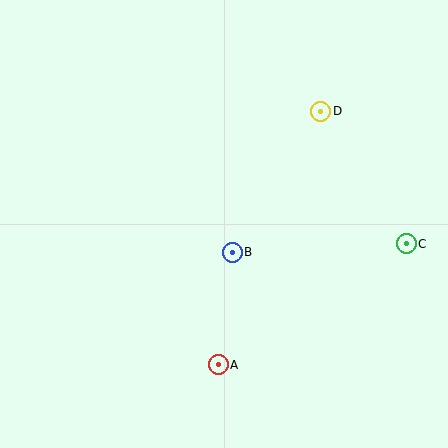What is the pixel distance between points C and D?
The distance between C and D is 158 pixels.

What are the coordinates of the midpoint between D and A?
The midpoint between D and A is at (269, 238).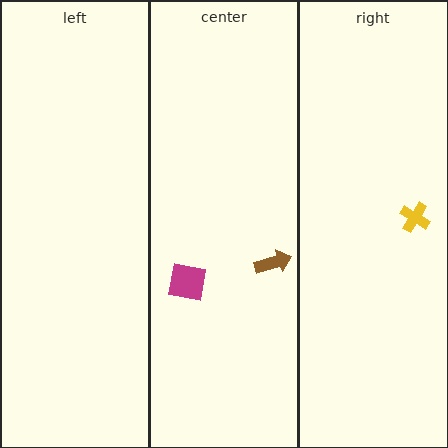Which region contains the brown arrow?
The center region.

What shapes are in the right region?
The yellow cross.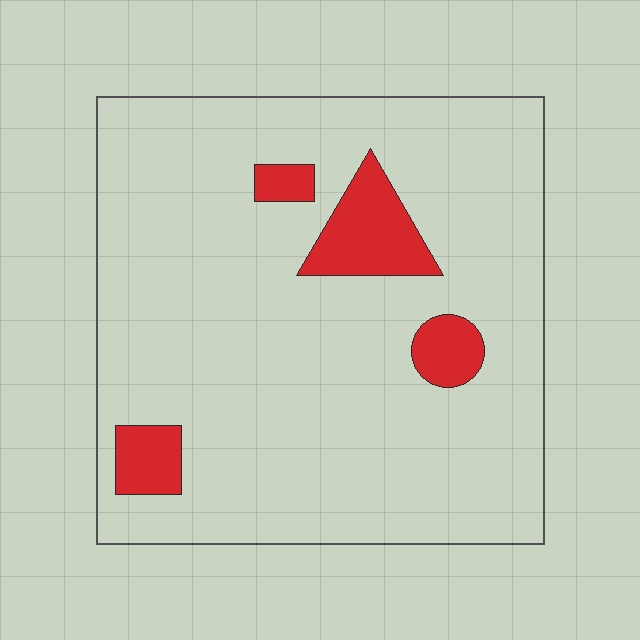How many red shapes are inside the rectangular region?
4.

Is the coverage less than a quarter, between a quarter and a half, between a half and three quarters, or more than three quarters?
Less than a quarter.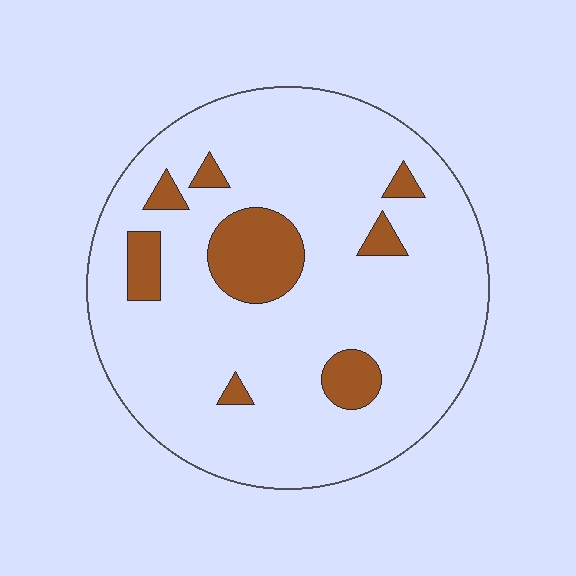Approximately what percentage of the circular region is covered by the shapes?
Approximately 15%.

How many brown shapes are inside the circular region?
8.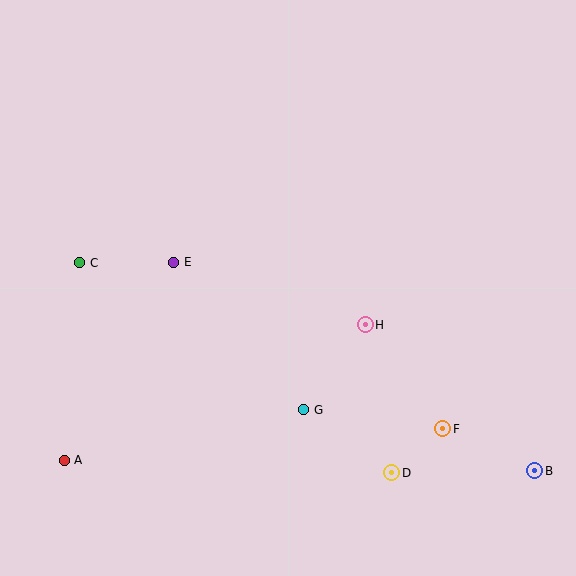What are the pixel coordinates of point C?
Point C is at (80, 263).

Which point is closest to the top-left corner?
Point C is closest to the top-left corner.